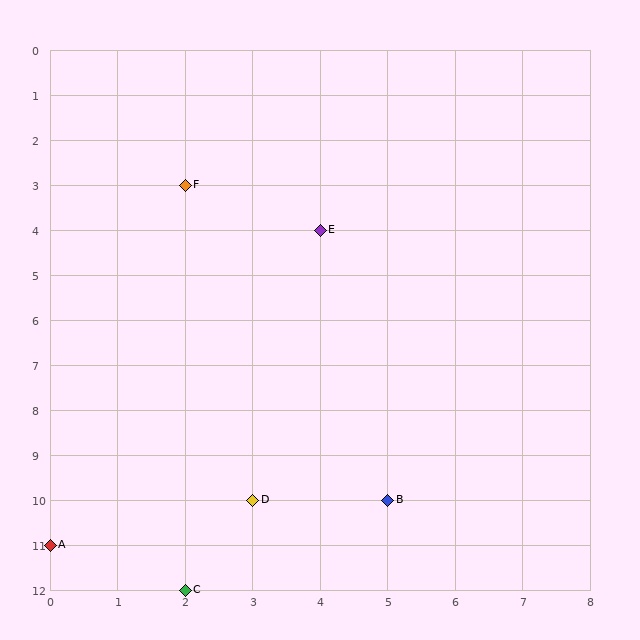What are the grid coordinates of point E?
Point E is at grid coordinates (4, 4).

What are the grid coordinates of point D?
Point D is at grid coordinates (3, 10).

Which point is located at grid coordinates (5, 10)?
Point B is at (5, 10).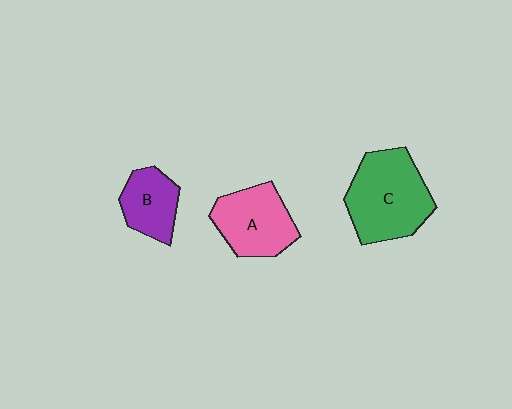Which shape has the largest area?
Shape C (green).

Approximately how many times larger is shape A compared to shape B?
Approximately 1.4 times.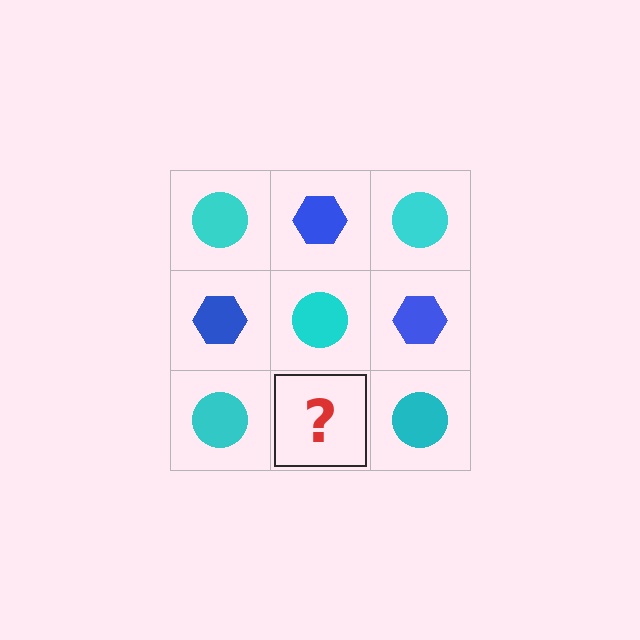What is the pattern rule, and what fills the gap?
The rule is that it alternates cyan circle and blue hexagon in a checkerboard pattern. The gap should be filled with a blue hexagon.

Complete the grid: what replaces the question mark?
The question mark should be replaced with a blue hexagon.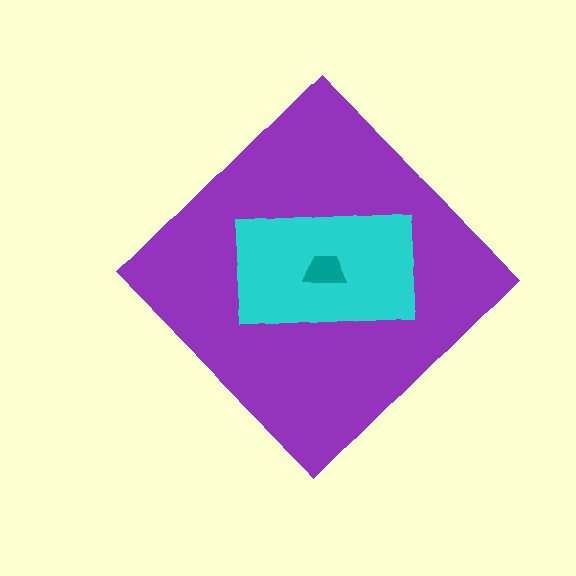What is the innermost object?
The teal trapezoid.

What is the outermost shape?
The purple diamond.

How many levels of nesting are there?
3.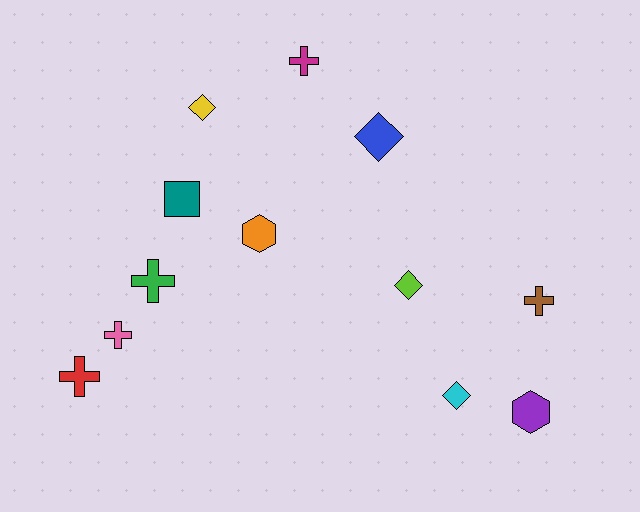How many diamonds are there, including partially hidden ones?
There are 4 diamonds.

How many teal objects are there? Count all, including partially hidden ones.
There is 1 teal object.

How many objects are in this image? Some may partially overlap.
There are 12 objects.